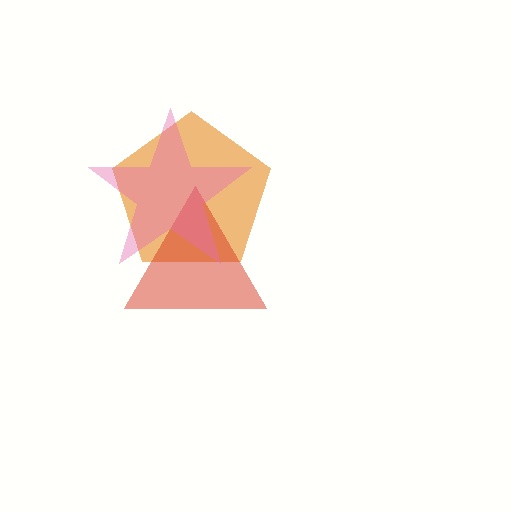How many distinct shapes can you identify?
There are 3 distinct shapes: an orange pentagon, a red triangle, a pink star.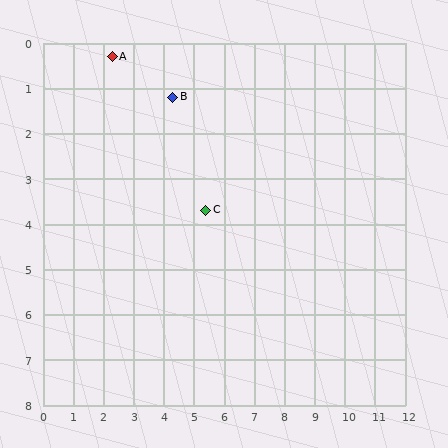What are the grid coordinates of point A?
Point A is at approximately (2.3, 0.3).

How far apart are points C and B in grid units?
Points C and B are about 2.7 grid units apart.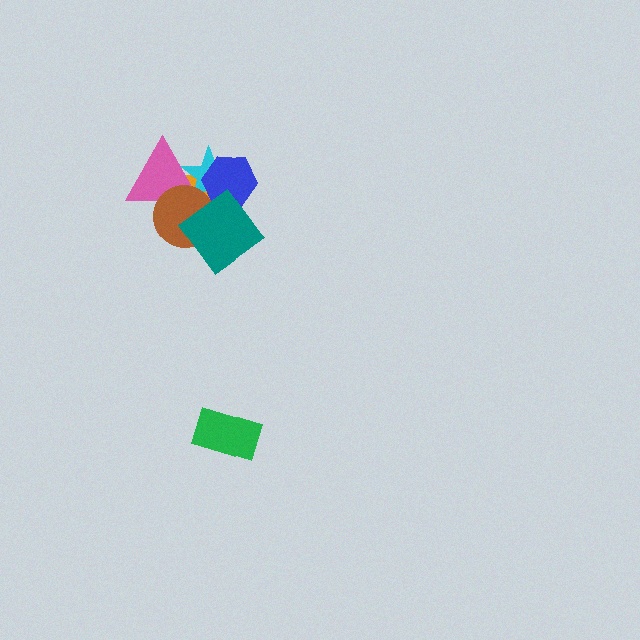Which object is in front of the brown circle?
The teal diamond is in front of the brown circle.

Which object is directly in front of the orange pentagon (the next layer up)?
The cyan star is directly in front of the orange pentagon.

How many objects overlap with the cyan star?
5 objects overlap with the cyan star.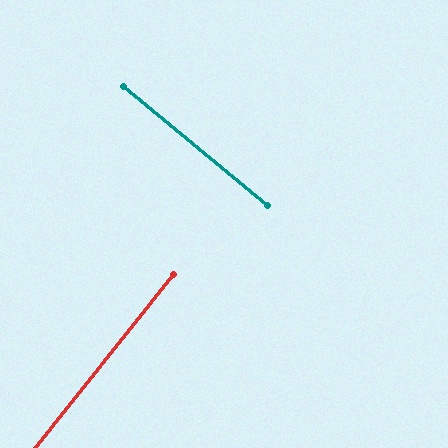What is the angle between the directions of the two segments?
Approximately 89 degrees.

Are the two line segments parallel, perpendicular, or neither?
Perpendicular — they meet at approximately 89°.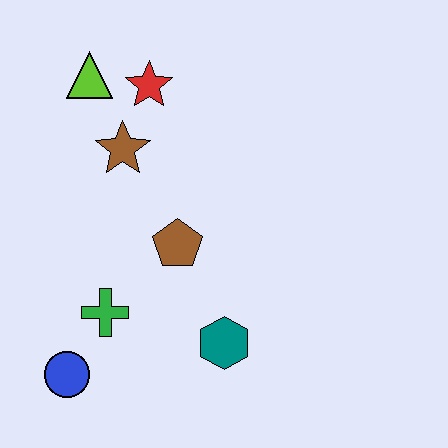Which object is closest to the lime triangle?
The red star is closest to the lime triangle.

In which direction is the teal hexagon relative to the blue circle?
The teal hexagon is to the right of the blue circle.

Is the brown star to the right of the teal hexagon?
No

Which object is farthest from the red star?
The blue circle is farthest from the red star.